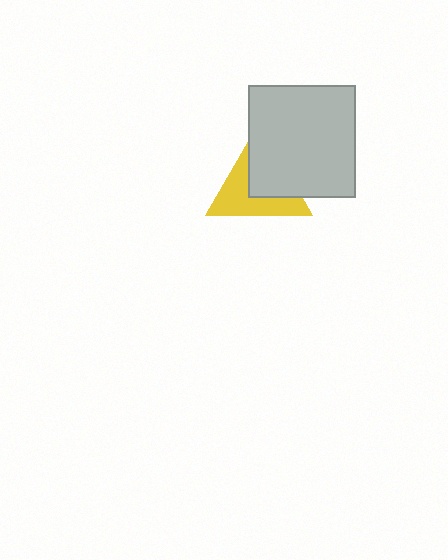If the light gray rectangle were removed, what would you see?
You would see the complete yellow triangle.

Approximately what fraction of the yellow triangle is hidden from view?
Roughly 48% of the yellow triangle is hidden behind the light gray rectangle.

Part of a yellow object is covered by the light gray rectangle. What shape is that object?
It is a triangle.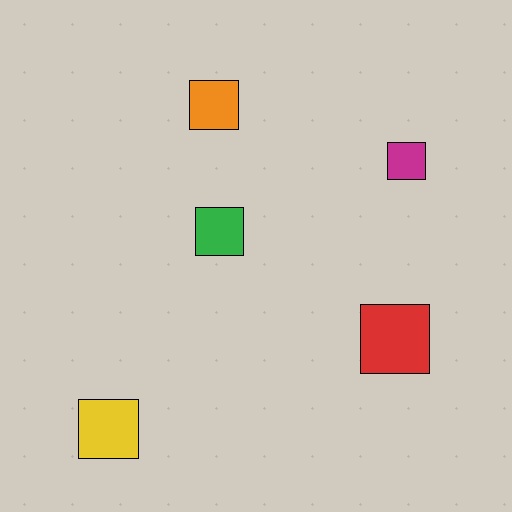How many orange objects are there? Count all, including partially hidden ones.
There is 1 orange object.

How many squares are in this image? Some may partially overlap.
There are 5 squares.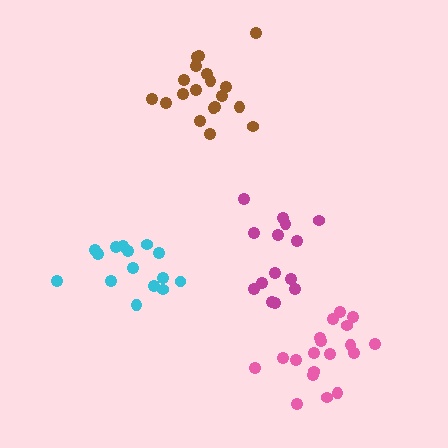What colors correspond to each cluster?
The clusters are colored: magenta, cyan, pink, brown.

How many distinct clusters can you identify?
There are 4 distinct clusters.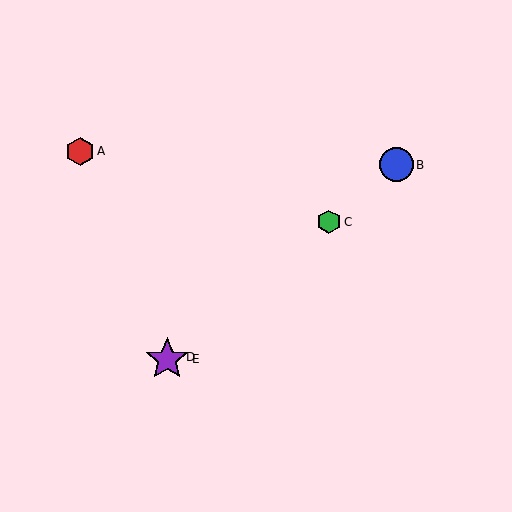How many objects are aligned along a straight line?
4 objects (B, C, D, E) are aligned along a straight line.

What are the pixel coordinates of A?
Object A is at (80, 151).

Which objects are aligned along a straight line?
Objects B, C, D, E are aligned along a straight line.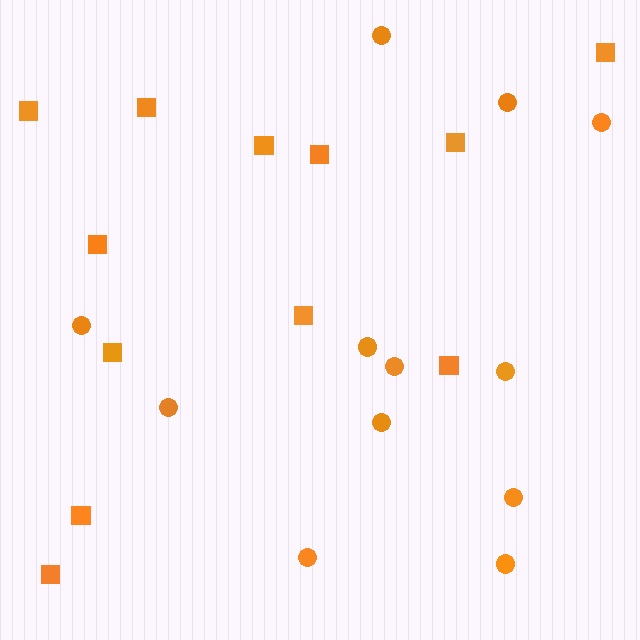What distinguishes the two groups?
There are 2 groups: one group of circles (12) and one group of squares (12).